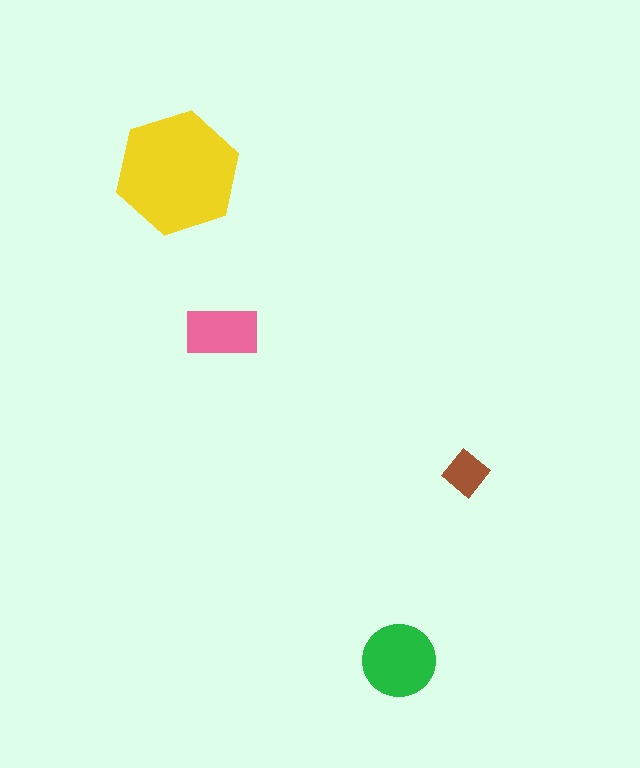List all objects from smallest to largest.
The brown diamond, the pink rectangle, the green circle, the yellow hexagon.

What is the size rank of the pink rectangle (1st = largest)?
3rd.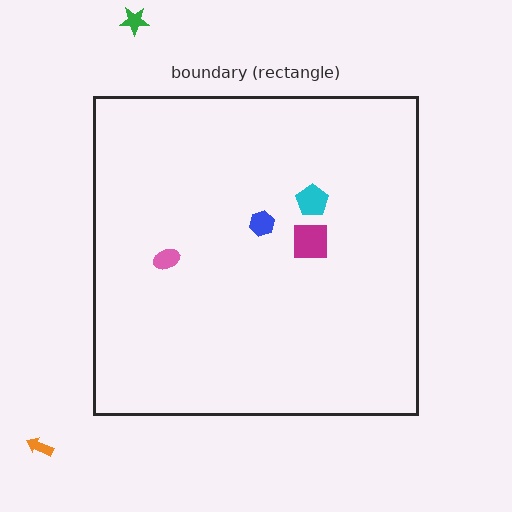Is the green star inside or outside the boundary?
Outside.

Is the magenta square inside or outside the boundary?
Inside.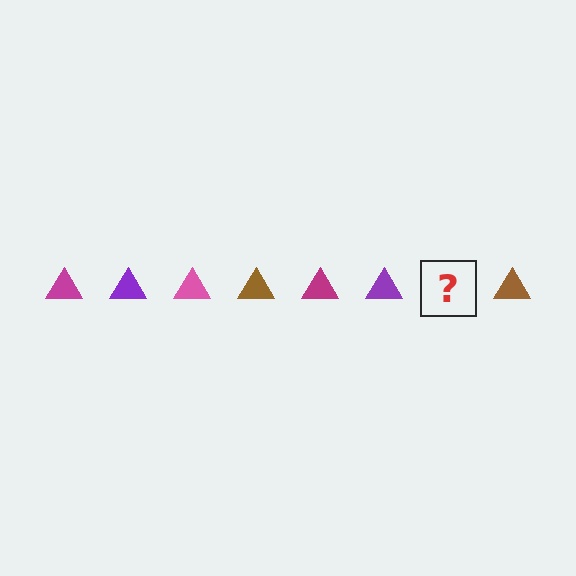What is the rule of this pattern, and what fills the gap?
The rule is that the pattern cycles through magenta, purple, pink, brown triangles. The gap should be filled with a pink triangle.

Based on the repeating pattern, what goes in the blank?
The blank should be a pink triangle.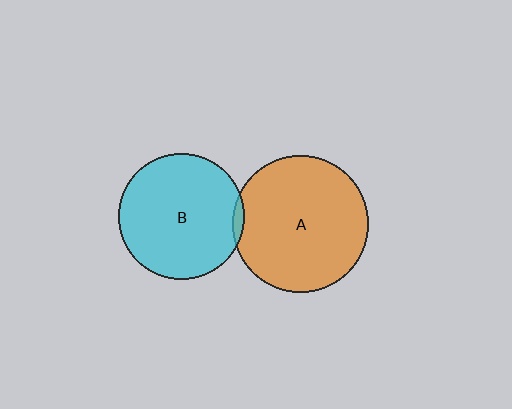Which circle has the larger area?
Circle A (orange).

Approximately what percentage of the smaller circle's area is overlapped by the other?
Approximately 5%.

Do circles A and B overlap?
Yes.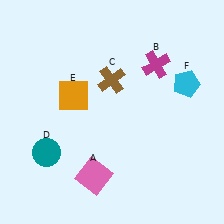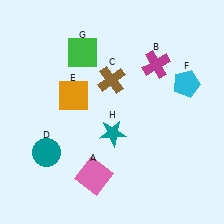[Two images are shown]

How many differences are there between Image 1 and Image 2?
There are 2 differences between the two images.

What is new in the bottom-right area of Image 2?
A teal star (H) was added in the bottom-right area of Image 2.